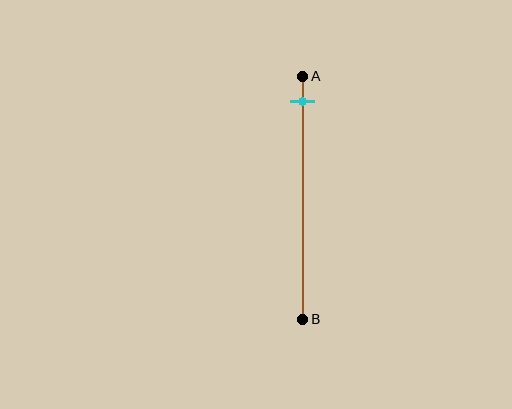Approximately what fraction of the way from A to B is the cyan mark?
The cyan mark is approximately 10% of the way from A to B.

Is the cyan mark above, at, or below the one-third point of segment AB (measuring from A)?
The cyan mark is above the one-third point of segment AB.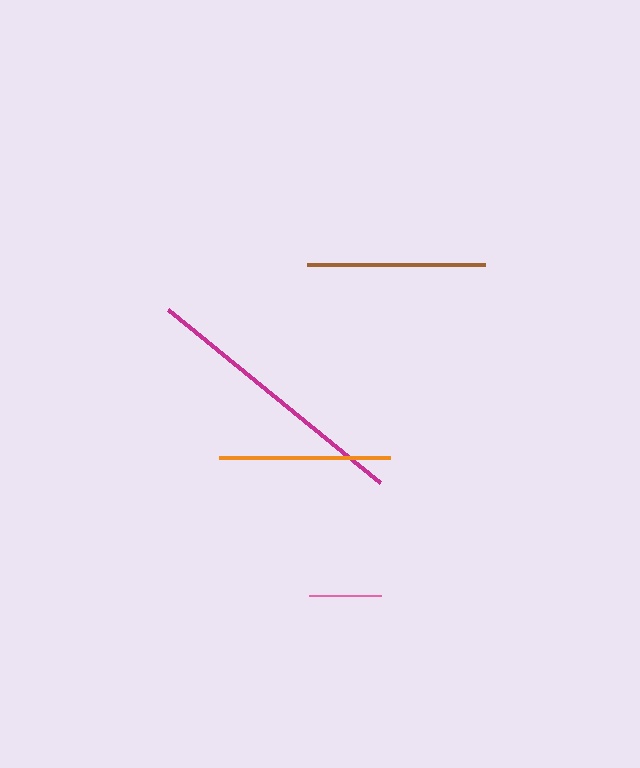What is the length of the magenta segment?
The magenta segment is approximately 274 pixels long.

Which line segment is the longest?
The magenta line is the longest at approximately 274 pixels.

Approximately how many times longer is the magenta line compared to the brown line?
The magenta line is approximately 1.5 times the length of the brown line.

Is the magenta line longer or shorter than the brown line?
The magenta line is longer than the brown line.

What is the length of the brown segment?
The brown segment is approximately 178 pixels long.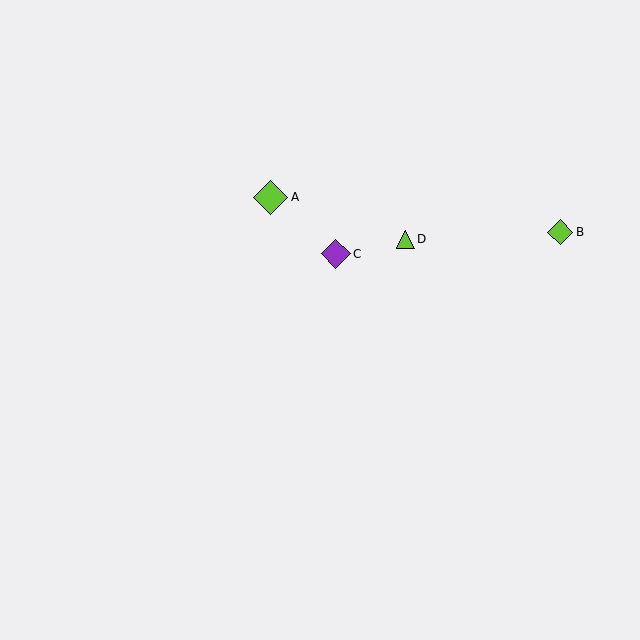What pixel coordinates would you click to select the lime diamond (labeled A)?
Click at (270, 197) to select the lime diamond A.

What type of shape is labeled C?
Shape C is a purple diamond.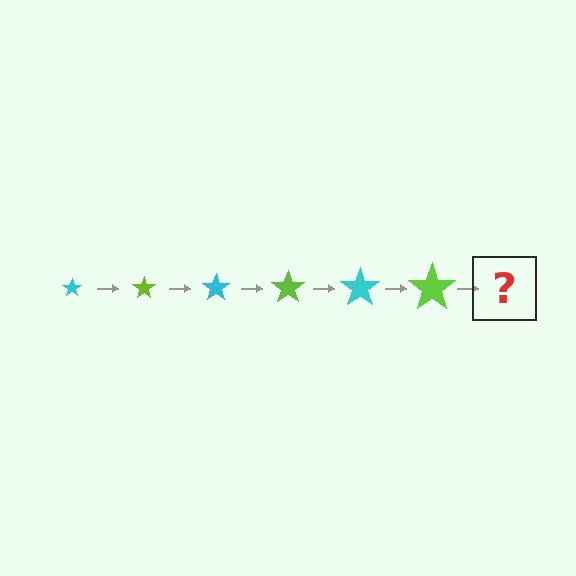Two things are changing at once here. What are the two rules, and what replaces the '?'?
The two rules are that the star grows larger each step and the color cycles through cyan and lime. The '?' should be a cyan star, larger than the previous one.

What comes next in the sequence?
The next element should be a cyan star, larger than the previous one.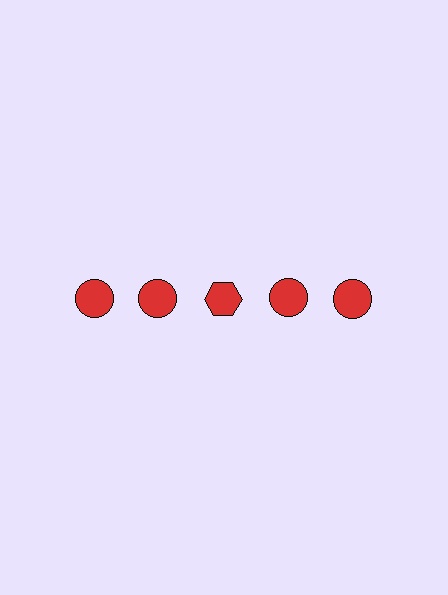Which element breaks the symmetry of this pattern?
The red hexagon in the top row, center column breaks the symmetry. All other shapes are red circles.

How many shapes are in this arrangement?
There are 5 shapes arranged in a grid pattern.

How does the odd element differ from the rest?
It has a different shape: hexagon instead of circle.